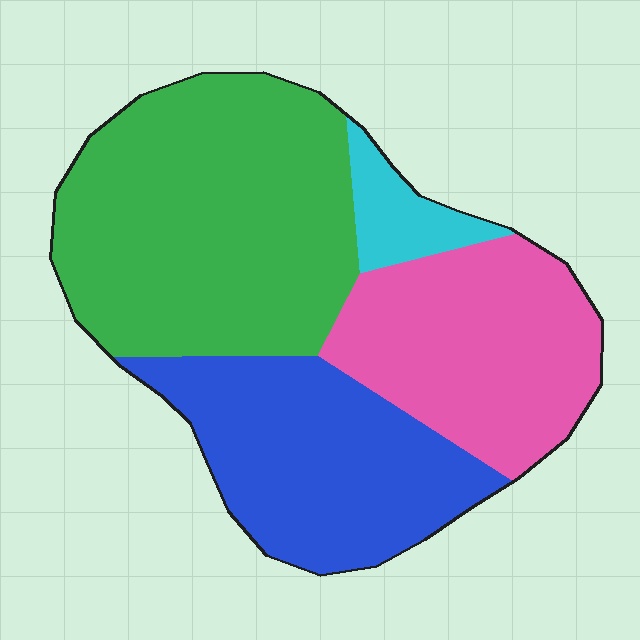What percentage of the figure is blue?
Blue covers 27% of the figure.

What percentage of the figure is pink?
Pink takes up about one quarter (1/4) of the figure.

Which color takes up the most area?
Green, at roughly 40%.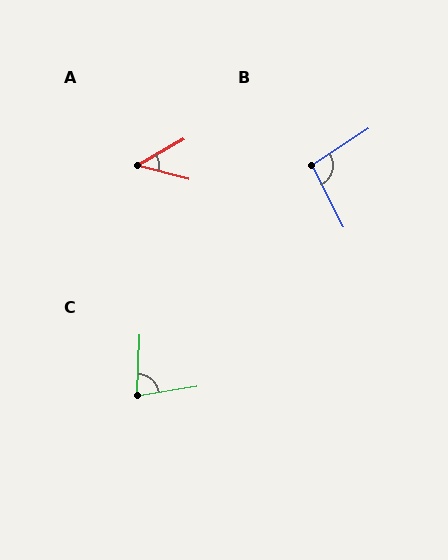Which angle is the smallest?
A, at approximately 45 degrees.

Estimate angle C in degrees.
Approximately 79 degrees.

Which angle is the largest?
B, at approximately 96 degrees.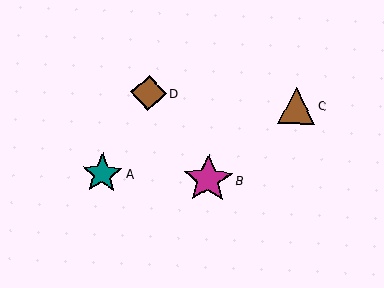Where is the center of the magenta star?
The center of the magenta star is at (208, 179).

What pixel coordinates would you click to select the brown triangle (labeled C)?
Click at (297, 106) to select the brown triangle C.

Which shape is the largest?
The magenta star (labeled B) is the largest.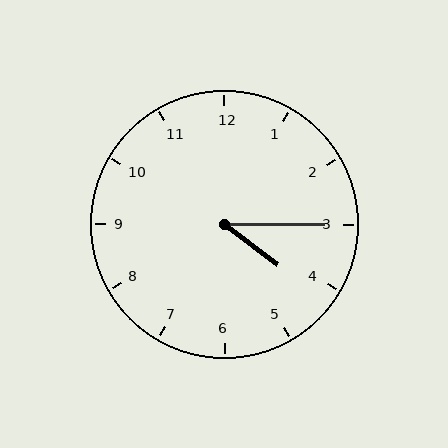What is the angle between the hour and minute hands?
Approximately 38 degrees.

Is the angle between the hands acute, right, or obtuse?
It is acute.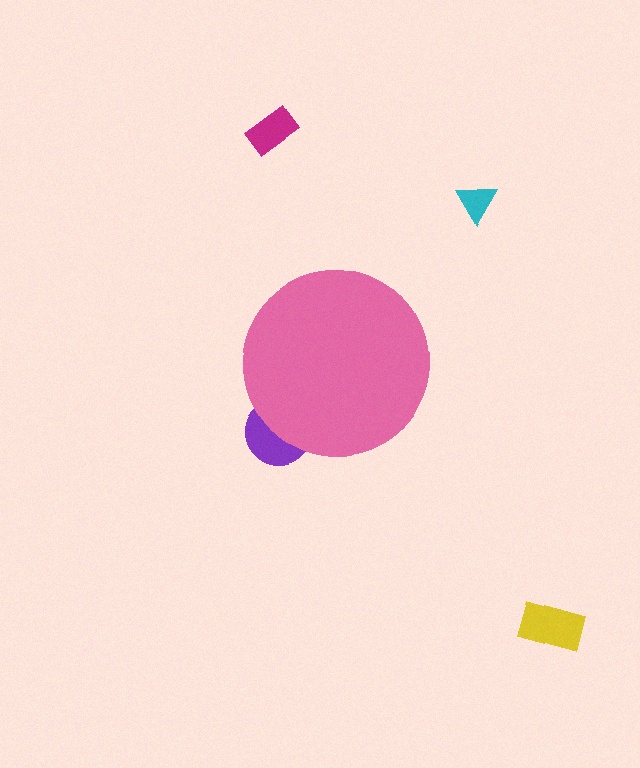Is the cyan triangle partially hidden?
No, the cyan triangle is fully visible.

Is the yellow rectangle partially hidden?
No, the yellow rectangle is fully visible.